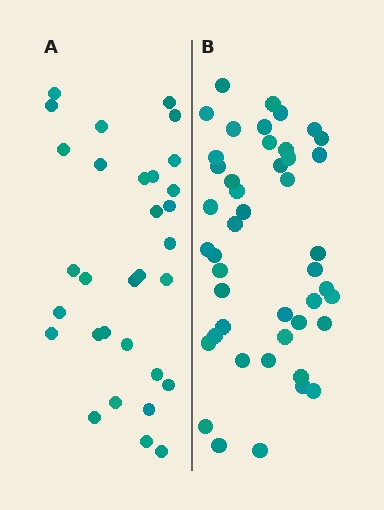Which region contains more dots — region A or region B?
Region B (the right region) has more dots.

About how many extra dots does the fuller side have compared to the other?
Region B has approximately 15 more dots than region A.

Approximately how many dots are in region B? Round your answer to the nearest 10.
About 40 dots. (The exact count is 45, which rounds to 40.)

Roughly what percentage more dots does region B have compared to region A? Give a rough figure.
About 45% more.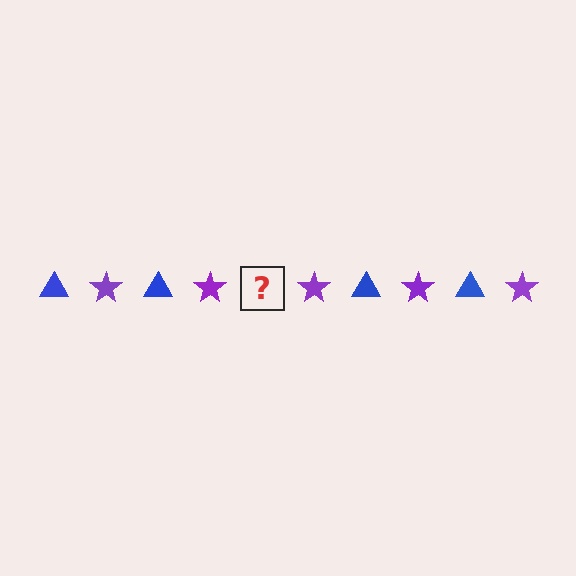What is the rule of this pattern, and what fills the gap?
The rule is that the pattern alternates between blue triangle and purple star. The gap should be filled with a blue triangle.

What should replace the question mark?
The question mark should be replaced with a blue triangle.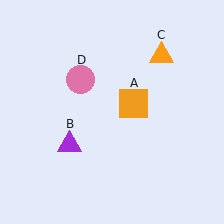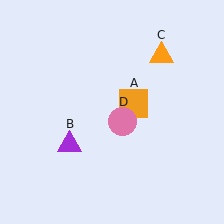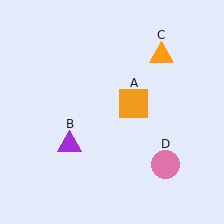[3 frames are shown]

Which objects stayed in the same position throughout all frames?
Orange square (object A) and purple triangle (object B) and orange triangle (object C) remained stationary.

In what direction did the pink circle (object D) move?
The pink circle (object D) moved down and to the right.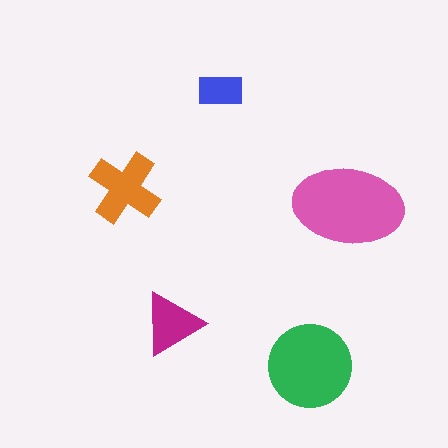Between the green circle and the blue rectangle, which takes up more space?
The green circle.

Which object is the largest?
The pink ellipse.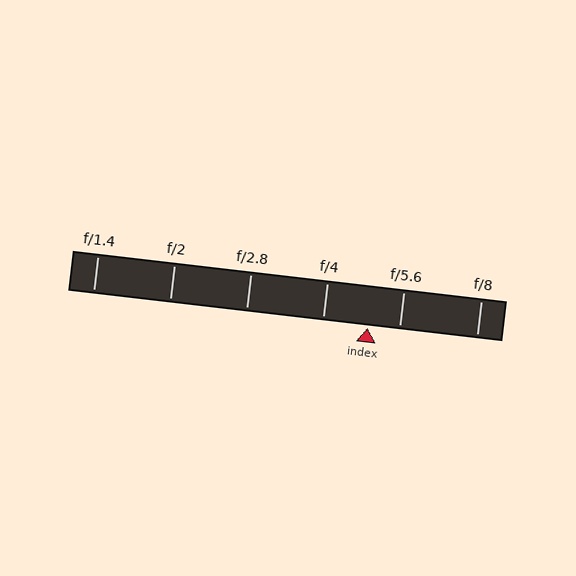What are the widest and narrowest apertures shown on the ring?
The widest aperture shown is f/1.4 and the narrowest is f/8.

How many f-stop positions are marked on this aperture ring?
There are 6 f-stop positions marked.